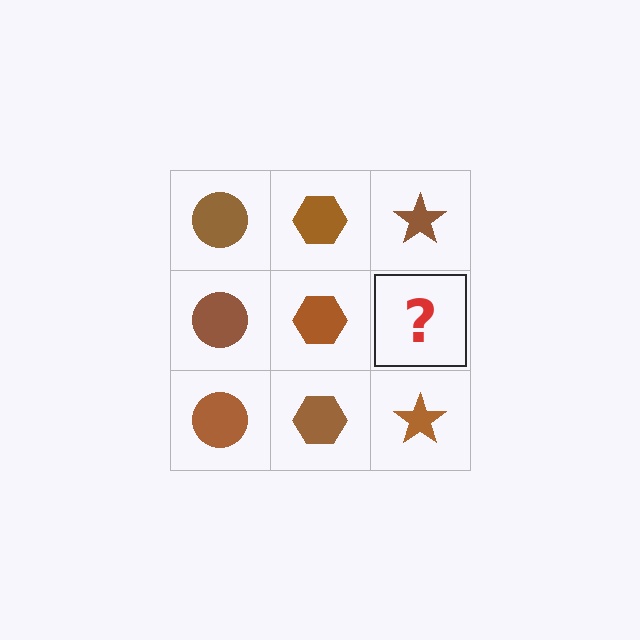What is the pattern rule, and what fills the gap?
The rule is that each column has a consistent shape. The gap should be filled with a brown star.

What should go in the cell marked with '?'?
The missing cell should contain a brown star.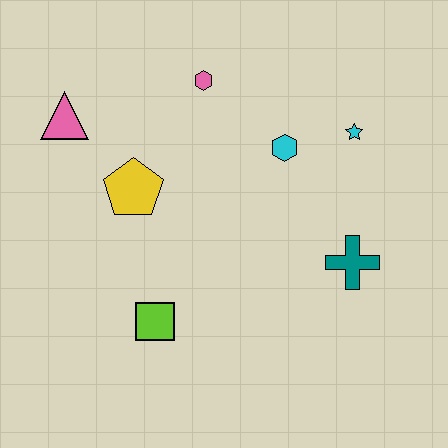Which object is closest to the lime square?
The yellow pentagon is closest to the lime square.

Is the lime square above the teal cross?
No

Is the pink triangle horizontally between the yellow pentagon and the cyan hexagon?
No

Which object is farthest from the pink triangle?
The teal cross is farthest from the pink triangle.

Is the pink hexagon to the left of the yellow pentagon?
No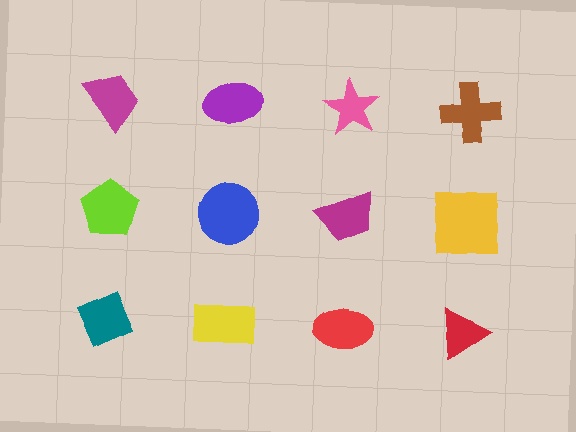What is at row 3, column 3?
A red ellipse.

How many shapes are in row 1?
4 shapes.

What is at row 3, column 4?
A red triangle.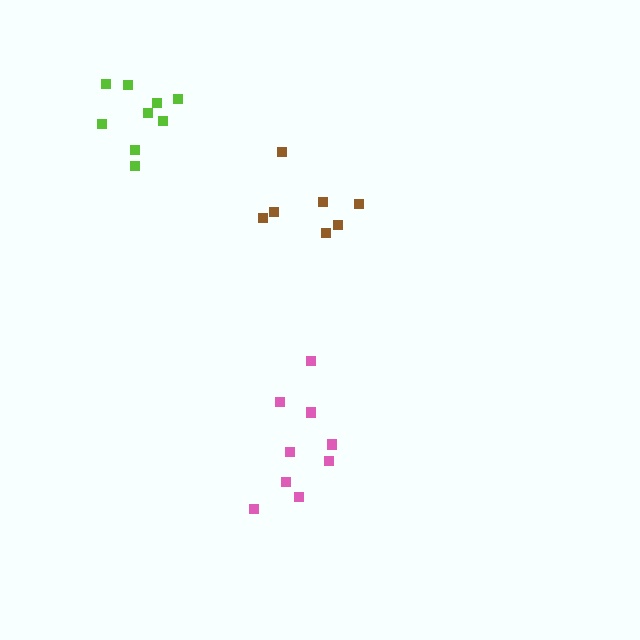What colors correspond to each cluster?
The clusters are colored: pink, brown, lime.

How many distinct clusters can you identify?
There are 3 distinct clusters.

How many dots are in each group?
Group 1: 9 dots, Group 2: 7 dots, Group 3: 9 dots (25 total).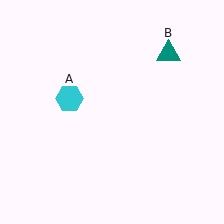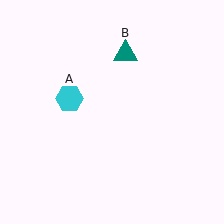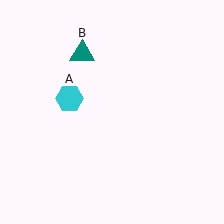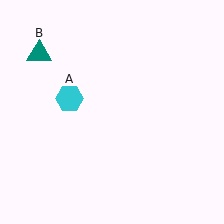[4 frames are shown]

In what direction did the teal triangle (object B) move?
The teal triangle (object B) moved left.